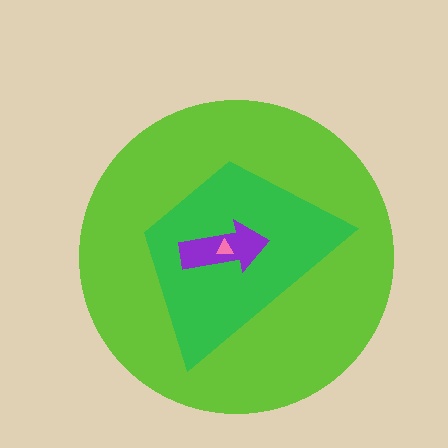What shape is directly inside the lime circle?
The green trapezoid.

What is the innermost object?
The pink triangle.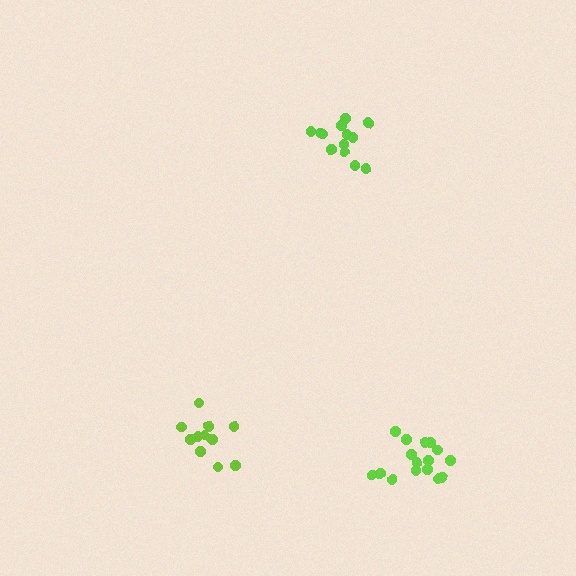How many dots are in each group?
Group 1: 17 dots, Group 2: 11 dots, Group 3: 13 dots (41 total).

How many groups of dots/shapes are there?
There are 3 groups.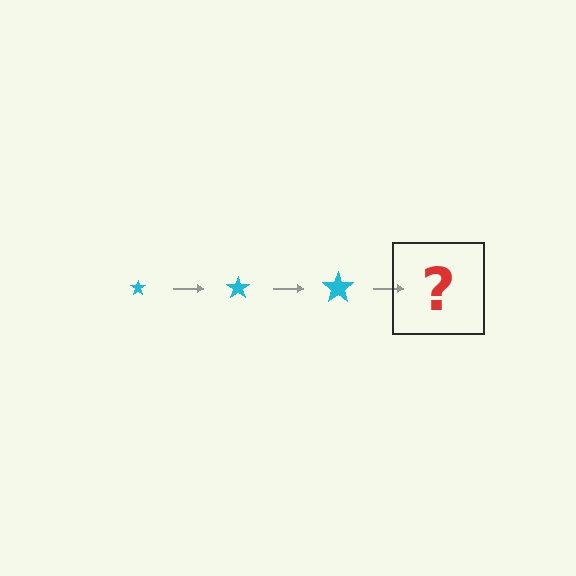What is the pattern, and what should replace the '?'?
The pattern is that the star gets progressively larger each step. The '?' should be a cyan star, larger than the previous one.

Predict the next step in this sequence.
The next step is a cyan star, larger than the previous one.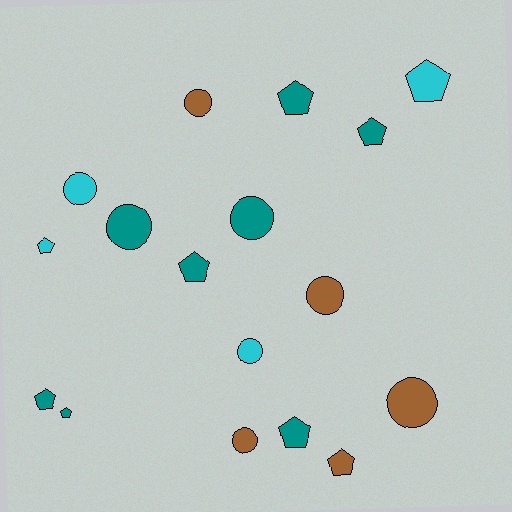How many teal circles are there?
There are 2 teal circles.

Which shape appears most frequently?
Pentagon, with 9 objects.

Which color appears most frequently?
Teal, with 8 objects.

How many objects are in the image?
There are 17 objects.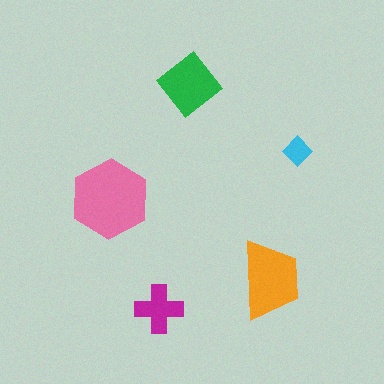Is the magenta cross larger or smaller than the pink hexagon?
Smaller.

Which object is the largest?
The pink hexagon.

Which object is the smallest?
The cyan diamond.